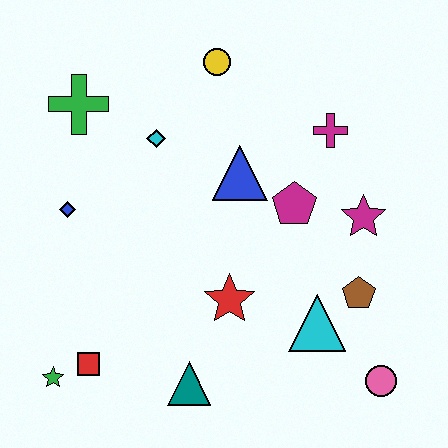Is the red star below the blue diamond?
Yes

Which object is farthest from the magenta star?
The green star is farthest from the magenta star.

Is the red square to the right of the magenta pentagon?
No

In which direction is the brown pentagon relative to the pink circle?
The brown pentagon is above the pink circle.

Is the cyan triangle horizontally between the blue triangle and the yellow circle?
No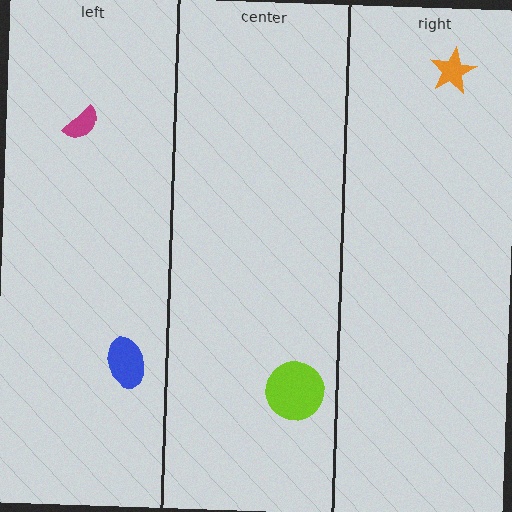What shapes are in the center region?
The lime circle.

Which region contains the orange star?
The right region.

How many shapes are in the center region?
1.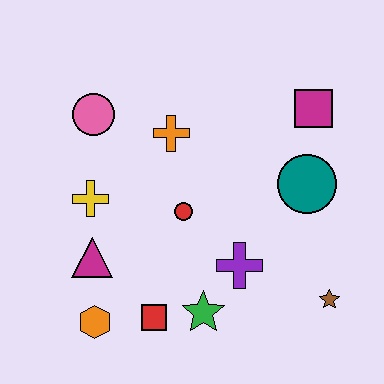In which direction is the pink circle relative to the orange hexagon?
The pink circle is above the orange hexagon.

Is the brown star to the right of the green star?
Yes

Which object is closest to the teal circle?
The magenta square is closest to the teal circle.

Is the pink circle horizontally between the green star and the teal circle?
No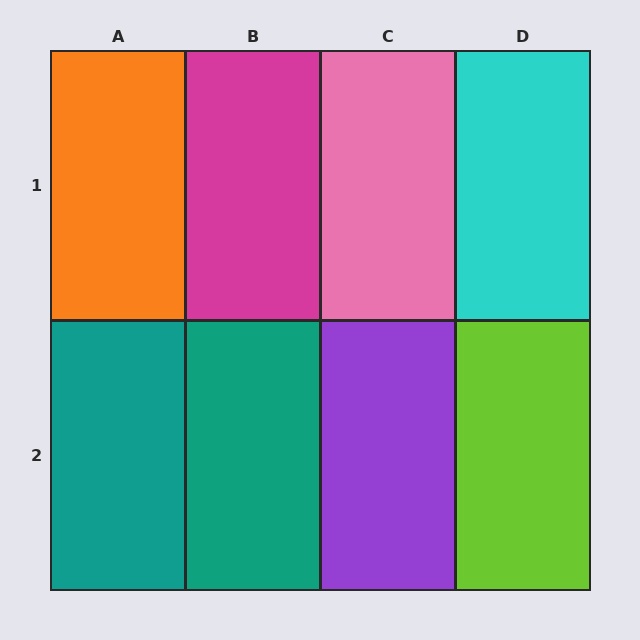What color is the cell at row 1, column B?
Magenta.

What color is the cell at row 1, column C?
Pink.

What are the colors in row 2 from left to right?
Teal, teal, purple, lime.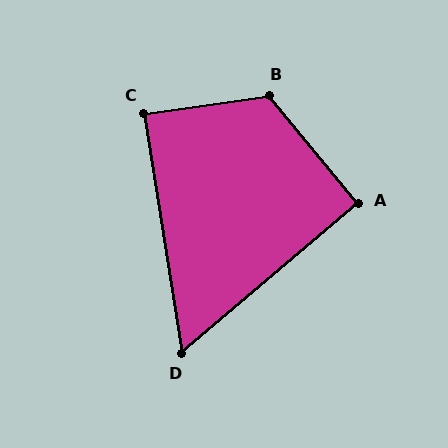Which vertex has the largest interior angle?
B, at approximately 121 degrees.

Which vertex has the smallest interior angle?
D, at approximately 59 degrees.